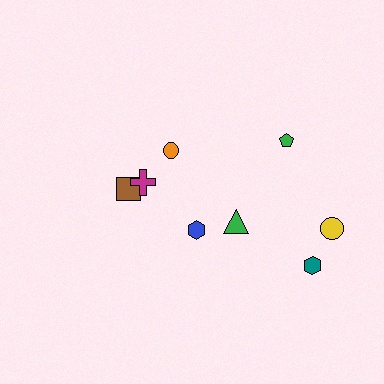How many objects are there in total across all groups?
There are 8 objects.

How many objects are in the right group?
There are 5 objects.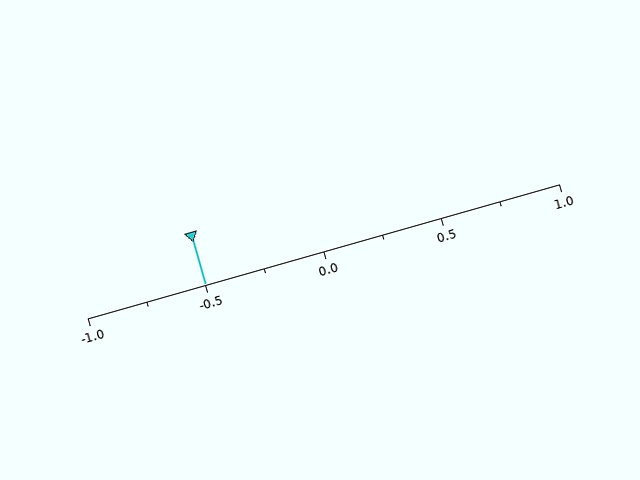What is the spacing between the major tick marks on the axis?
The major ticks are spaced 0.5 apart.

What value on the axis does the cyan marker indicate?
The marker indicates approximately -0.5.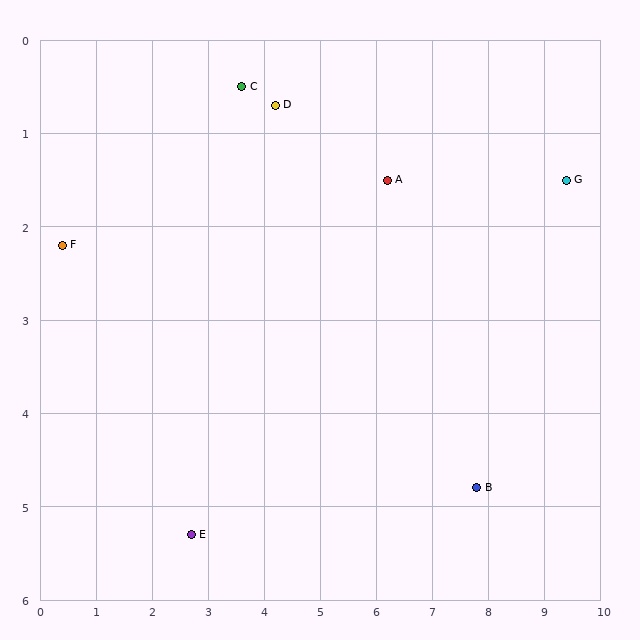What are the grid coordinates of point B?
Point B is at approximately (7.8, 4.8).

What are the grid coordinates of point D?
Point D is at approximately (4.2, 0.7).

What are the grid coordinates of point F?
Point F is at approximately (0.4, 2.2).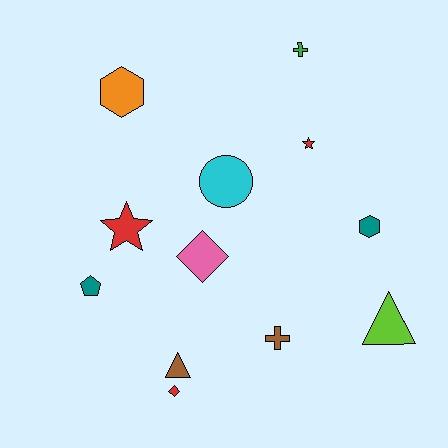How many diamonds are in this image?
There are 2 diamonds.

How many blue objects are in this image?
There are no blue objects.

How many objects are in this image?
There are 12 objects.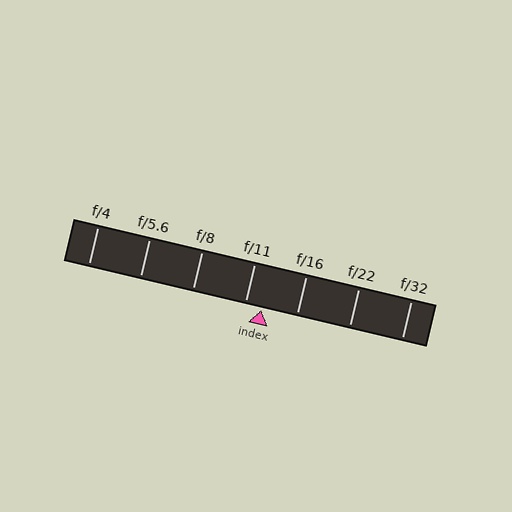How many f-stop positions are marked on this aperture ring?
There are 7 f-stop positions marked.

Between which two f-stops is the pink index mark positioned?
The index mark is between f/11 and f/16.